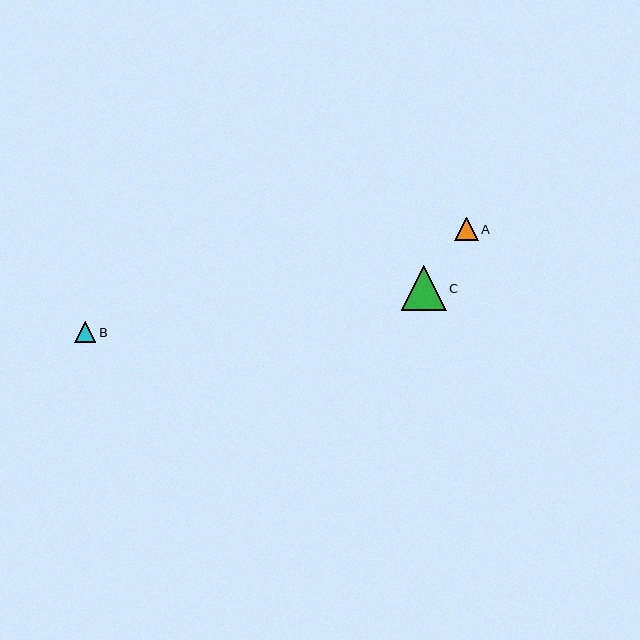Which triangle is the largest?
Triangle C is the largest with a size of approximately 45 pixels.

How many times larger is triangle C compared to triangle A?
Triangle C is approximately 1.9 times the size of triangle A.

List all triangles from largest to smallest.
From largest to smallest: C, A, B.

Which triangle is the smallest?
Triangle B is the smallest with a size of approximately 21 pixels.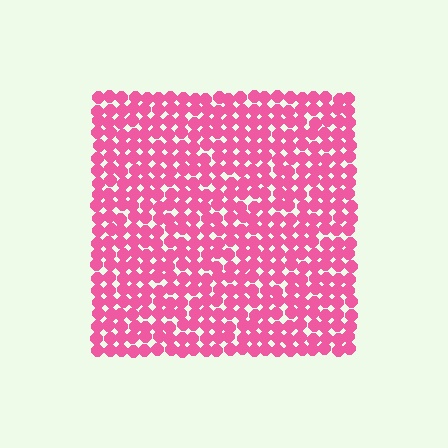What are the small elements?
The small elements are circles.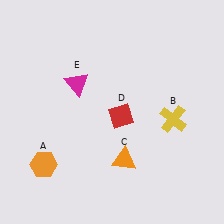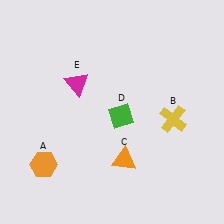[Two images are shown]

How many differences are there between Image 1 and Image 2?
There is 1 difference between the two images.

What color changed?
The diamond (D) changed from red in Image 1 to green in Image 2.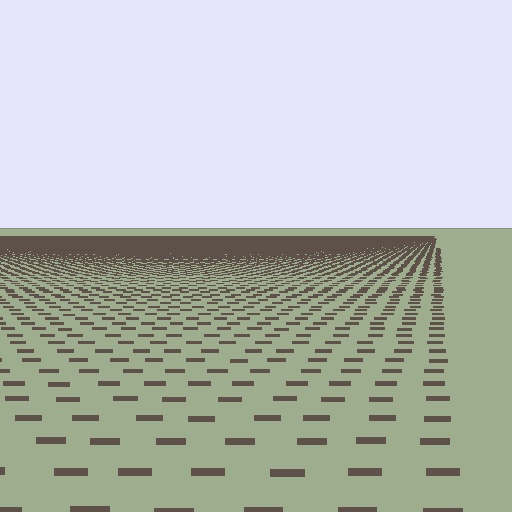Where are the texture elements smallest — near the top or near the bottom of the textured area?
Near the top.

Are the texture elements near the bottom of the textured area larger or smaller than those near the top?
Larger. Near the bottom, elements are closer to the viewer and appear at a bigger on-screen size.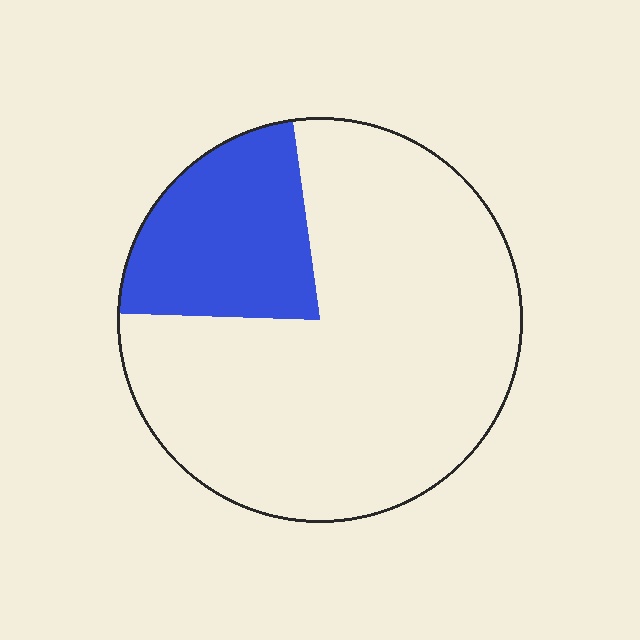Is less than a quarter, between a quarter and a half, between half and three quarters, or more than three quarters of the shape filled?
Less than a quarter.